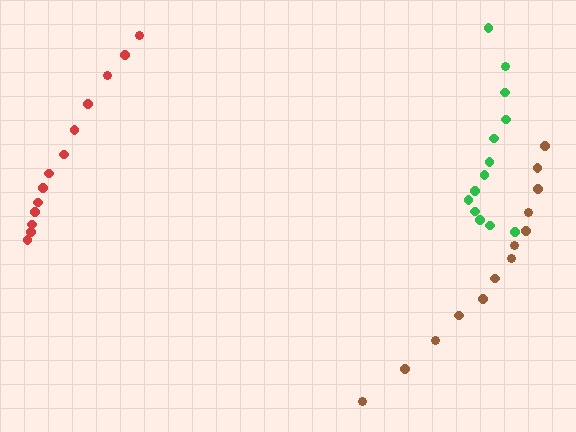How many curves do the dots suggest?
There are 3 distinct paths.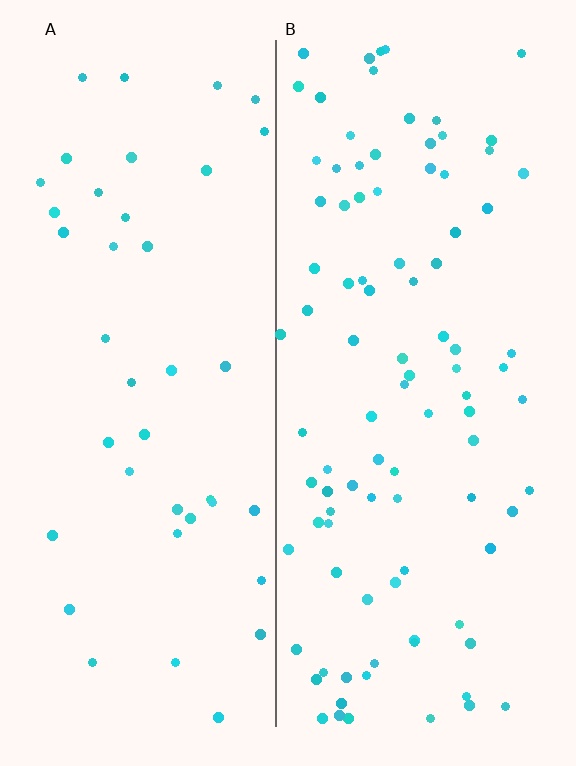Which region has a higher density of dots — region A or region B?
B (the right).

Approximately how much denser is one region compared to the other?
Approximately 2.3× — region B over region A.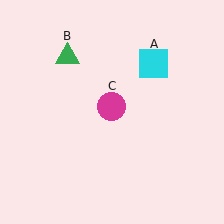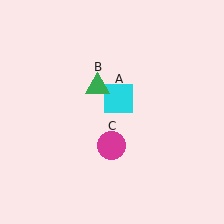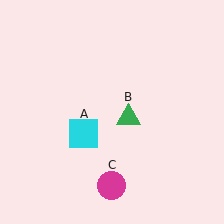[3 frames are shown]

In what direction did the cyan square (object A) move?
The cyan square (object A) moved down and to the left.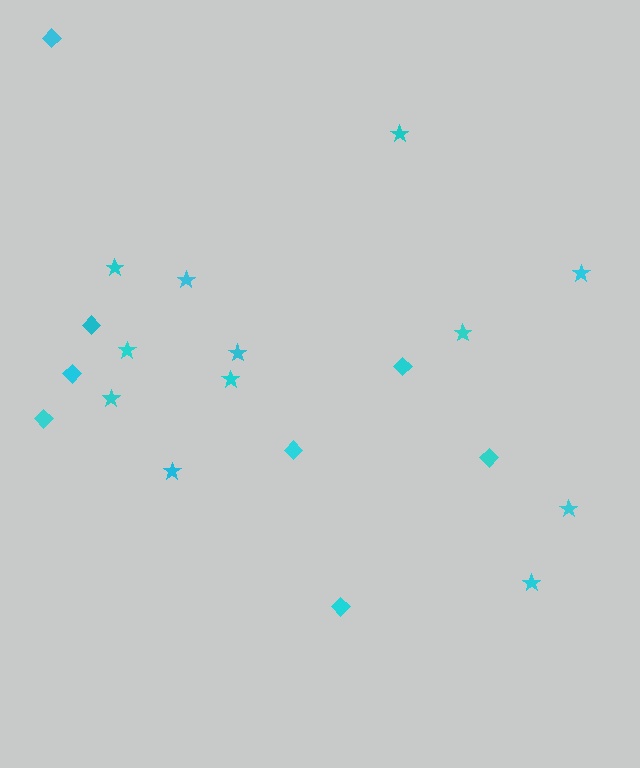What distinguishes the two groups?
There are 2 groups: one group of diamonds (8) and one group of stars (12).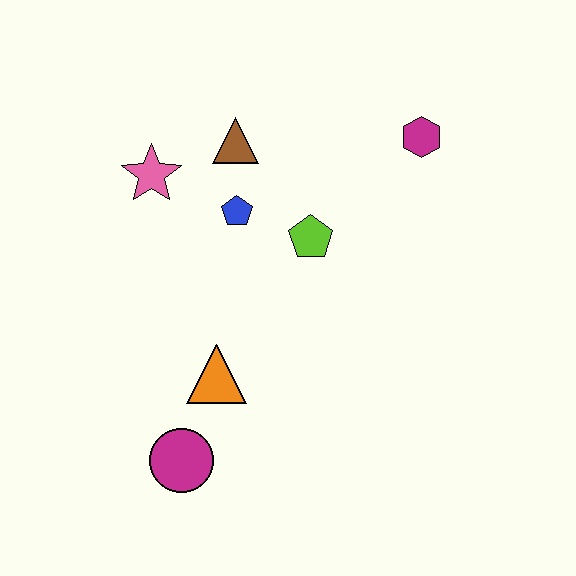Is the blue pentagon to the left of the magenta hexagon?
Yes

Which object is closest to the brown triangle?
The blue pentagon is closest to the brown triangle.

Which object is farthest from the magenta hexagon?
The magenta circle is farthest from the magenta hexagon.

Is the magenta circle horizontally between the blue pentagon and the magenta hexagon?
No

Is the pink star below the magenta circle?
No